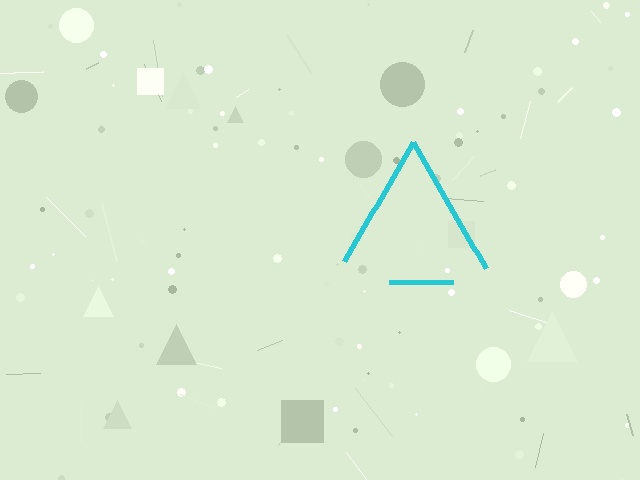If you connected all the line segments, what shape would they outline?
They would outline a triangle.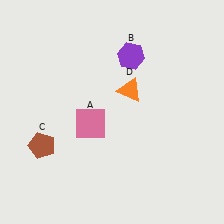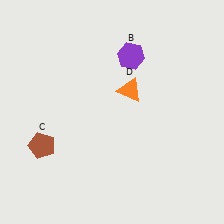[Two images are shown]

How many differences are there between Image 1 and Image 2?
There is 1 difference between the two images.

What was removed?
The pink square (A) was removed in Image 2.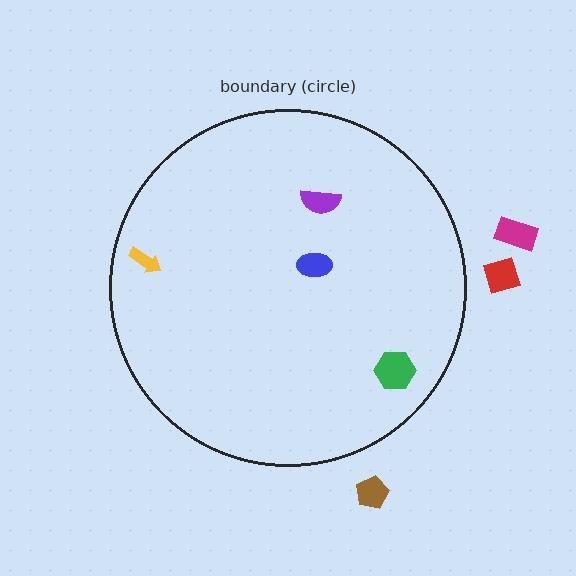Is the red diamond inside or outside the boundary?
Outside.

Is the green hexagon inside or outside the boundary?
Inside.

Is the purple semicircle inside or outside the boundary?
Inside.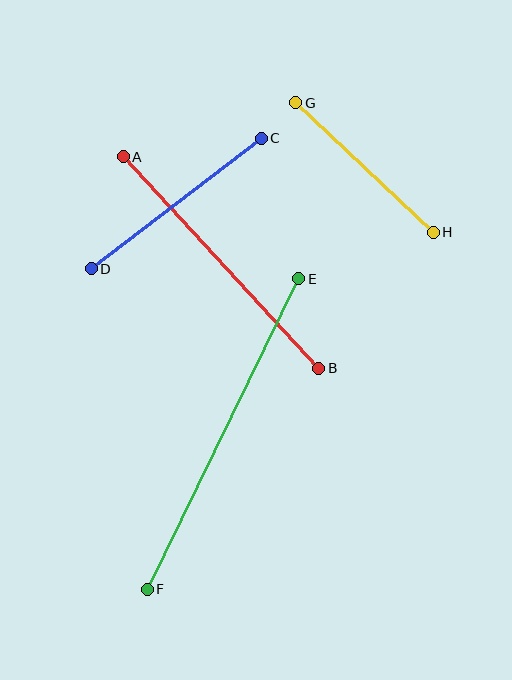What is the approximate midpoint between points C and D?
The midpoint is at approximately (176, 203) pixels.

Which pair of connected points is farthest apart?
Points E and F are farthest apart.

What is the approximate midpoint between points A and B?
The midpoint is at approximately (221, 262) pixels.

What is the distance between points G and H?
The distance is approximately 189 pixels.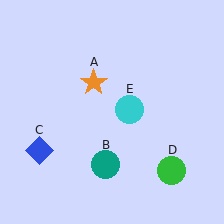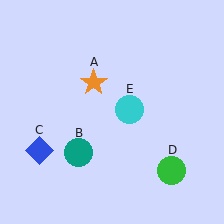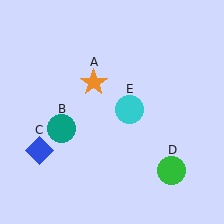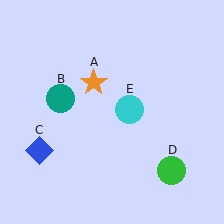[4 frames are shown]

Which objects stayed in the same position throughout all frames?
Orange star (object A) and blue diamond (object C) and green circle (object D) and cyan circle (object E) remained stationary.